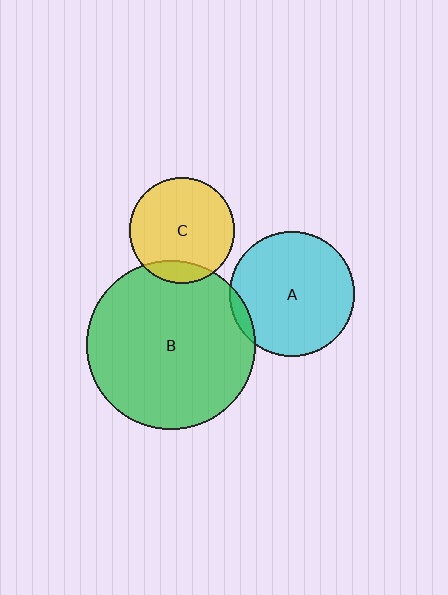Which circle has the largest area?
Circle B (green).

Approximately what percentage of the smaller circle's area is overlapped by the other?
Approximately 5%.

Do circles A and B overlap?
Yes.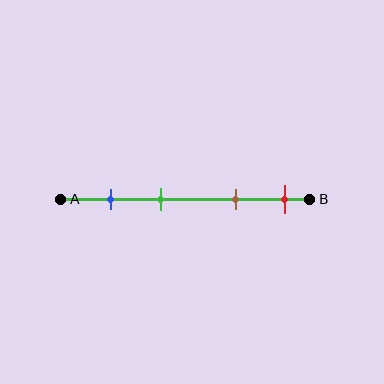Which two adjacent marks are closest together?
The blue and green marks are the closest adjacent pair.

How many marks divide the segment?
There are 4 marks dividing the segment.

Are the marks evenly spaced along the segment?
No, the marks are not evenly spaced.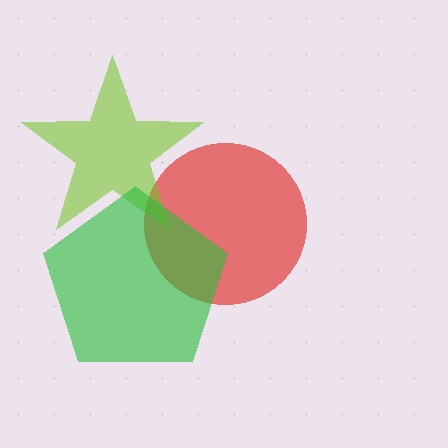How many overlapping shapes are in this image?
There are 3 overlapping shapes in the image.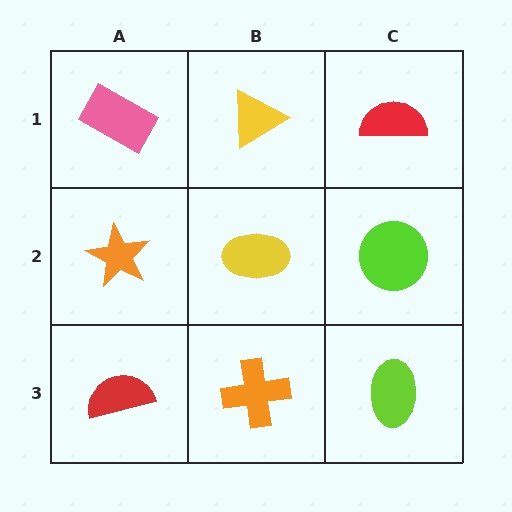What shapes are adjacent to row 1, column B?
A yellow ellipse (row 2, column B), a pink rectangle (row 1, column A), a red semicircle (row 1, column C).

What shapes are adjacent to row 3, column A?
An orange star (row 2, column A), an orange cross (row 3, column B).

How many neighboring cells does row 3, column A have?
2.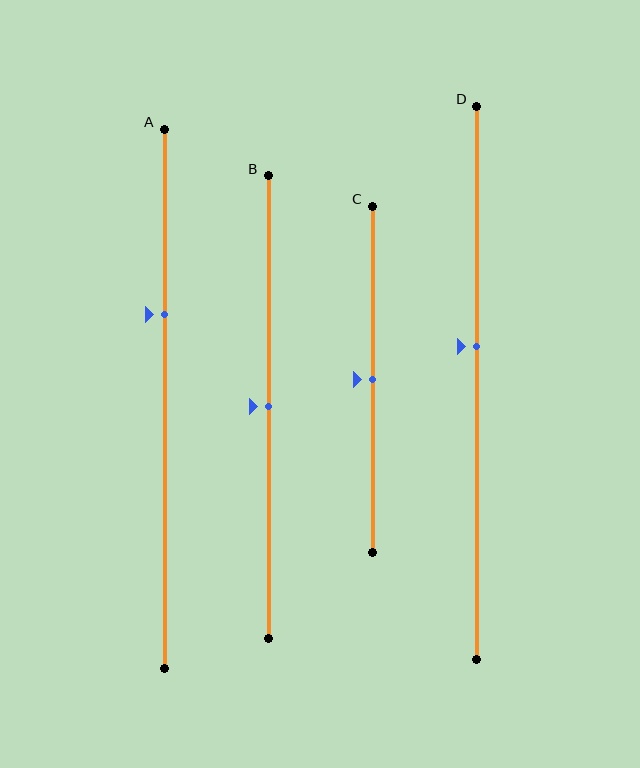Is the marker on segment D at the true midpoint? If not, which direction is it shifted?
No, the marker on segment D is shifted upward by about 7% of the segment length.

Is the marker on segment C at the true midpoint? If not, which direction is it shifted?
Yes, the marker on segment C is at the true midpoint.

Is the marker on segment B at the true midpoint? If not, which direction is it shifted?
Yes, the marker on segment B is at the true midpoint.